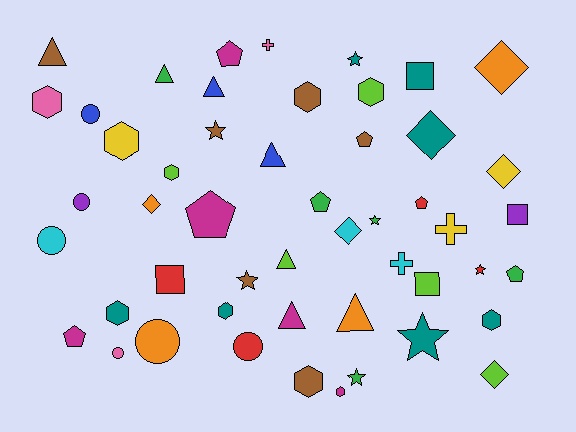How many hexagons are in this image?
There are 10 hexagons.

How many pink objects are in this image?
There are 3 pink objects.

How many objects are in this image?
There are 50 objects.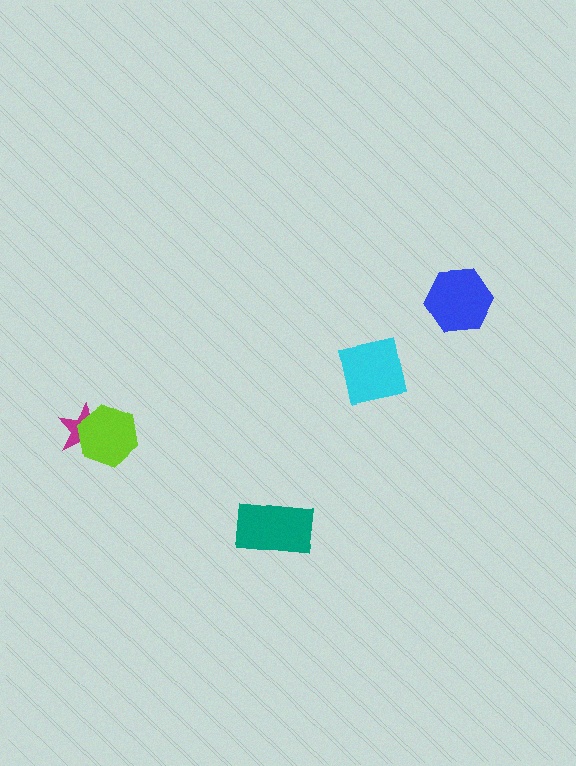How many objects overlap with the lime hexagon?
1 object overlaps with the lime hexagon.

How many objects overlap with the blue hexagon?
0 objects overlap with the blue hexagon.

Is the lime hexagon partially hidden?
No, no other shape covers it.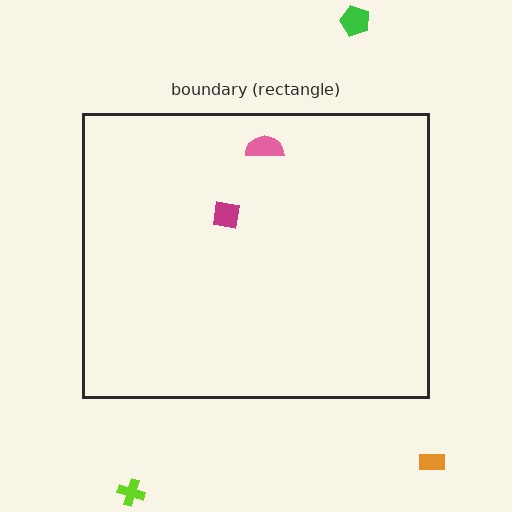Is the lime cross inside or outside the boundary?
Outside.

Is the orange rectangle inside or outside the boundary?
Outside.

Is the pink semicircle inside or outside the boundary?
Inside.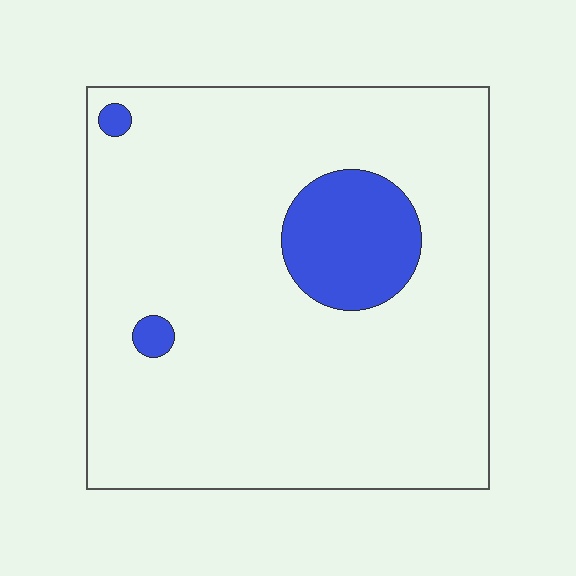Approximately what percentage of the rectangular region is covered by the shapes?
Approximately 10%.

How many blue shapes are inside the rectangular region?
3.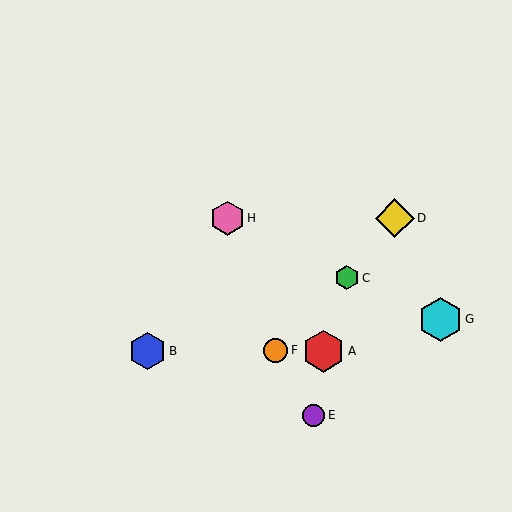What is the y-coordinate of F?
Object F is at y≈350.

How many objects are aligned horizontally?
2 objects (D, H) are aligned horizontally.